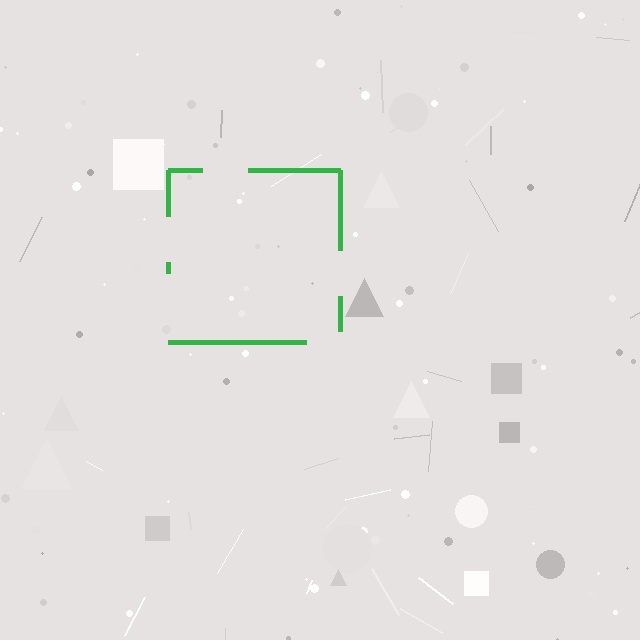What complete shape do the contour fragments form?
The contour fragments form a square.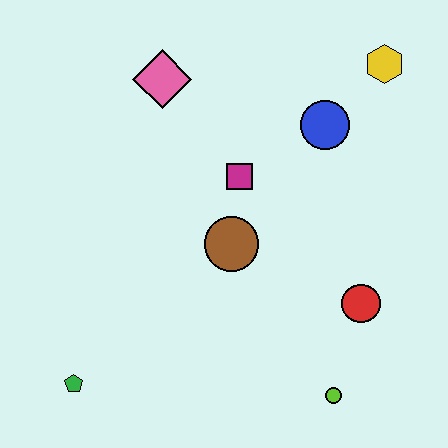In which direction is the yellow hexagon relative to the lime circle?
The yellow hexagon is above the lime circle.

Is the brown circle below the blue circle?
Yes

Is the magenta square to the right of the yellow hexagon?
No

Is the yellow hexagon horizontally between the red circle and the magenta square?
No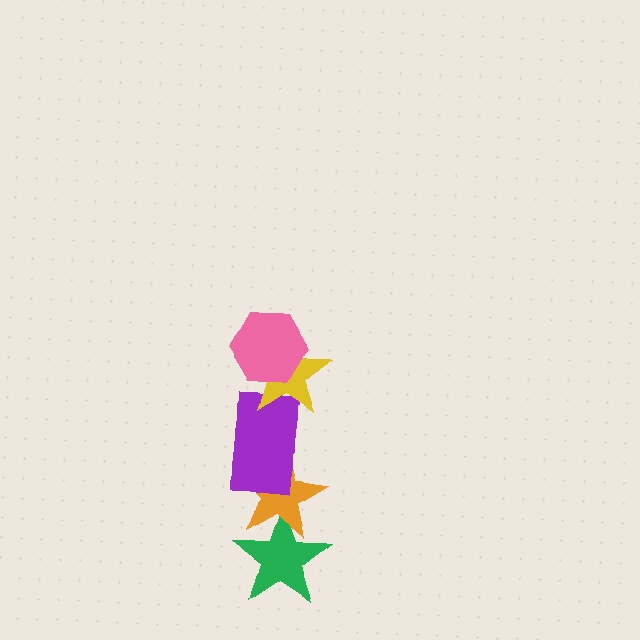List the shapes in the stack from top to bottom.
From top to bottom: the pink hexagon, the yellow star, the purple rectangle, the orange star, the green star.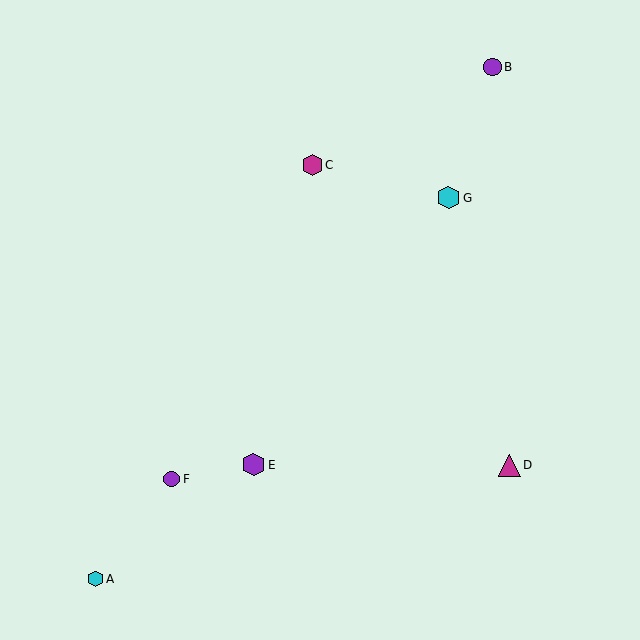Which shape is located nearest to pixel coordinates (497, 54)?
The purple circle (labeled B) at (493, 67) is nearest to that location.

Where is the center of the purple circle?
The center of the purple circle is at (172, 479).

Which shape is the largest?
The purple hexagon (labeled E) is the largest.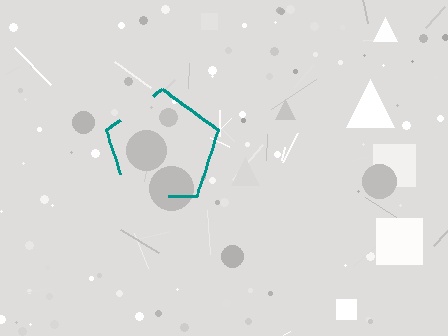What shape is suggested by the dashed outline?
The dashed outline suggests a pentagon.